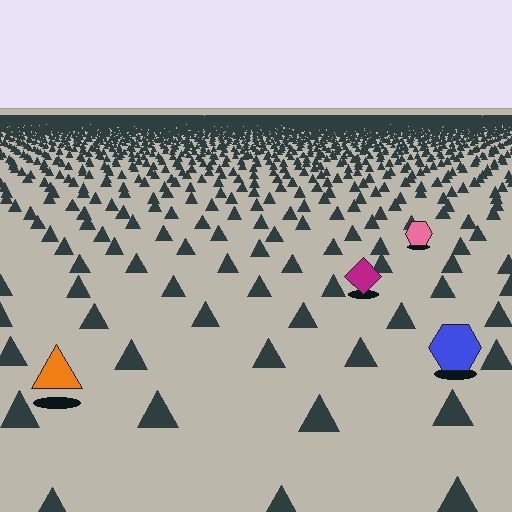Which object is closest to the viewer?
The orange triangle is closest. The texture marks near it are larger and more spread out.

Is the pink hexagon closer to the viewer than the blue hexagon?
No. The blue hexagon is closer — you can tell from the texture gradient: the ground texture is coarser near it.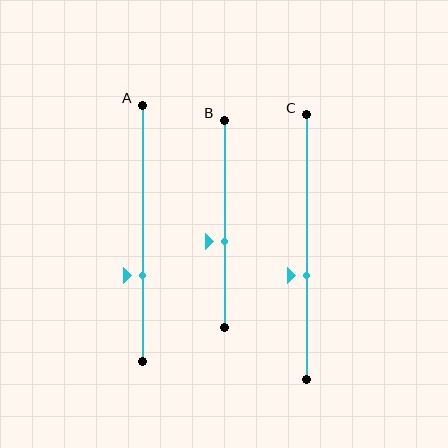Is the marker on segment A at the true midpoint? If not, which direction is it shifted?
No, the marker on segment A is shifted downward by about 16% of the segment length.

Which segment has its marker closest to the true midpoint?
Segment B has its marker closest to the true midpoint.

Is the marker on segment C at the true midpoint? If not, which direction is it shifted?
No, the marker on segment C is shifted downward by about 11% of the segment length.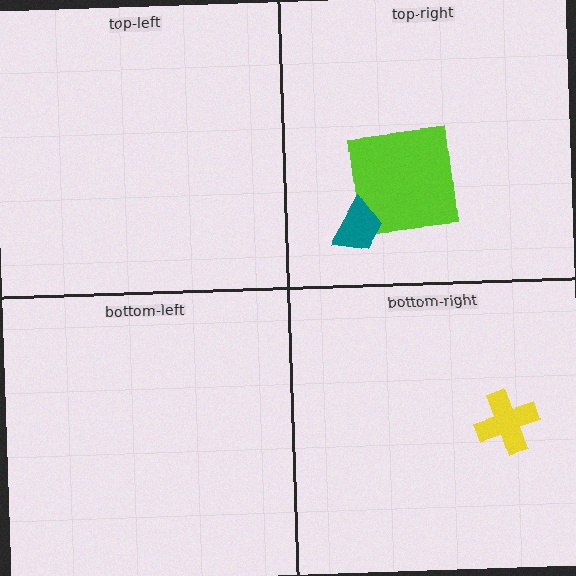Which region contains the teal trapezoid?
The top-right region.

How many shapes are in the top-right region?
2.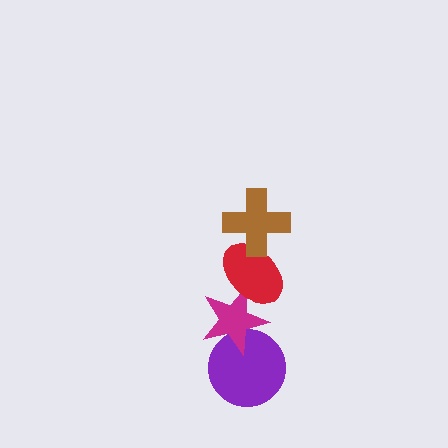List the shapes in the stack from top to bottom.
From top to bottom: the brown cross, the red ellipse, the magenta star, the purple circle.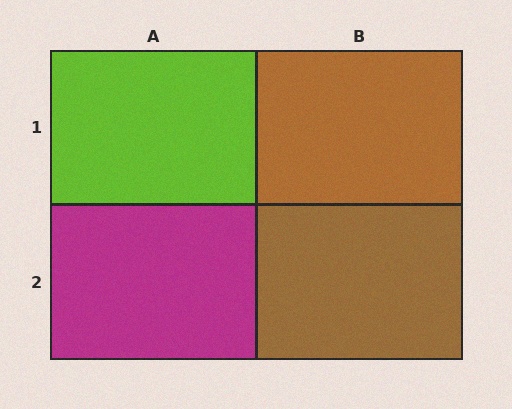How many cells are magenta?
1 cell is magenta.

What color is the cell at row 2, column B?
Brown.